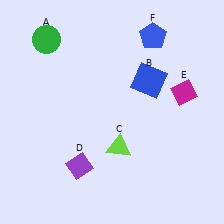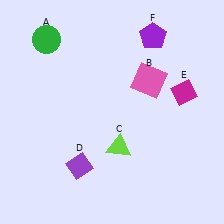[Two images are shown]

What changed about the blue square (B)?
In Image 1, B is blue. In Image 2, it changed to pink.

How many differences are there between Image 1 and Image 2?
There are 2 differences between the two images.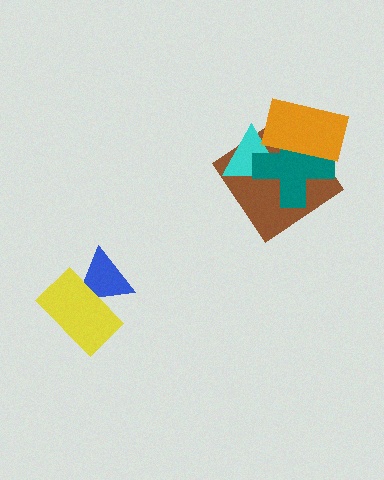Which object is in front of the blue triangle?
The yellow rectangle is in front of the blue triangle.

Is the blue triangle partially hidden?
Yes, it is partially covered by another shape.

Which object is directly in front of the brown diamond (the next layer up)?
The cyan triangle is directly in front of the brown diamond.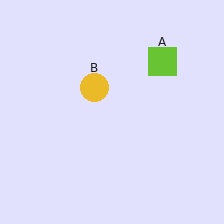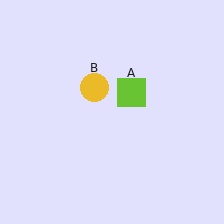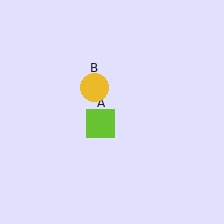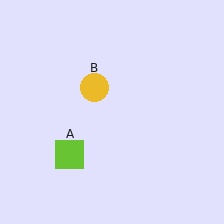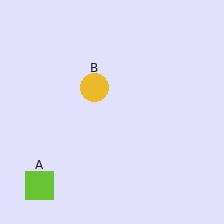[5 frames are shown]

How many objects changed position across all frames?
1 object changed position: lime square (object A).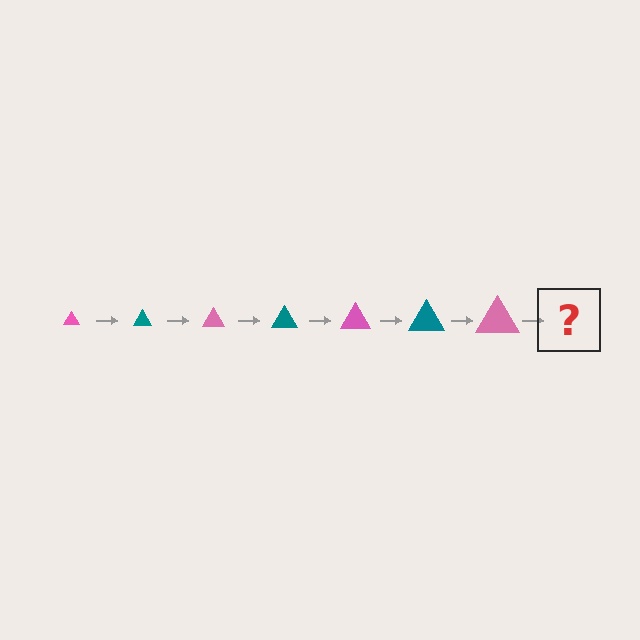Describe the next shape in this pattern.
It should be a teal triangle, larger than the previous one.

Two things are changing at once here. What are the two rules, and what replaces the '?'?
The two rules are that the triangle grows larger each step and the color cycles through pink and teal. The '?' should be a teal triangle, larger than the previous one.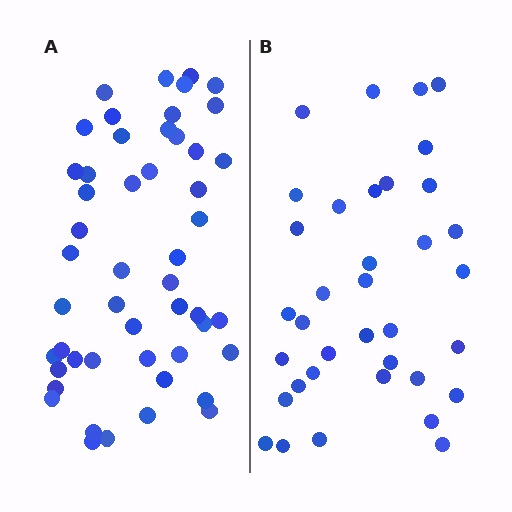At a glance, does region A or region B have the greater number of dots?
Region A (the left region) has more dots.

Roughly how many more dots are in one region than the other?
Region A has approximately 15 more dots than region B.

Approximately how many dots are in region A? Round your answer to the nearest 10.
About 50 dots.